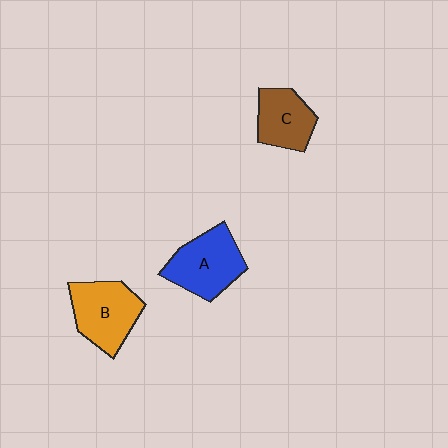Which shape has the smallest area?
Shape C (brown).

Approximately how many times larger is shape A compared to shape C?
Approximately 1.3 times.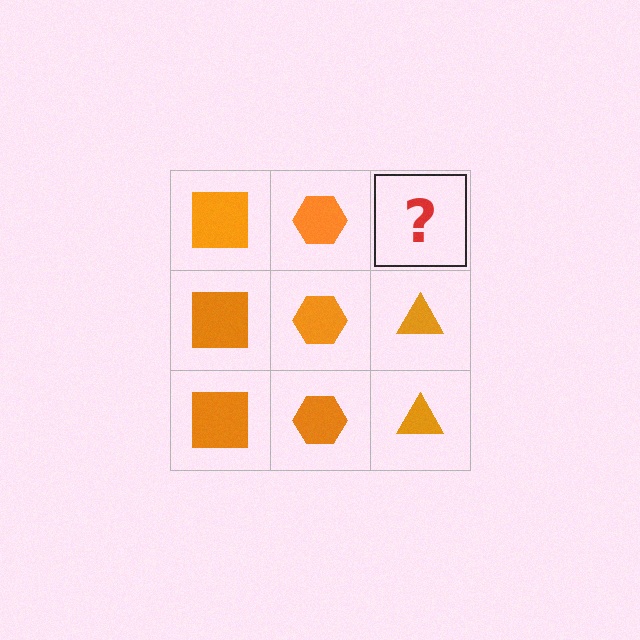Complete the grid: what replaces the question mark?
The question mark should be replaced with an orange triangle.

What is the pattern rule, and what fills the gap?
The rule is that each column has a consistent shape. The gap should be filled with an orange triangle.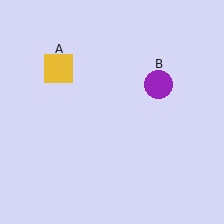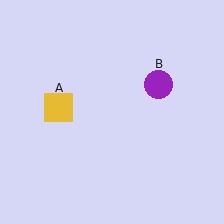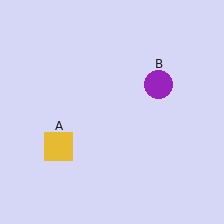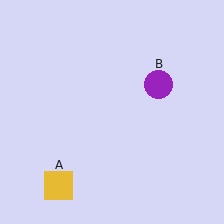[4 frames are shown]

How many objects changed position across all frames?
1 object changed position: yellow square (object A).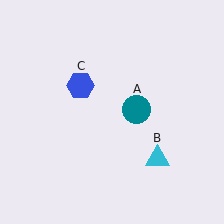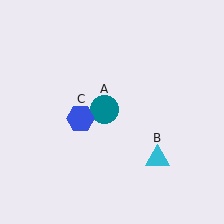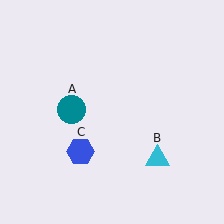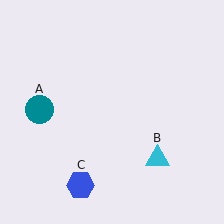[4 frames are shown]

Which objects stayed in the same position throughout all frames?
Cyan triangle (object B) remained stationary.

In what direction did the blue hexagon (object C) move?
The blue hexagon (object C) moved down.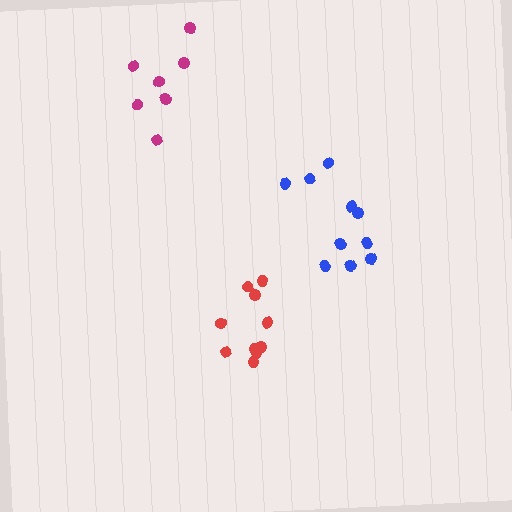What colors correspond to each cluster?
The clusters are colored: blue, red, magenta.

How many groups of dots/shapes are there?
There are 3 groups.